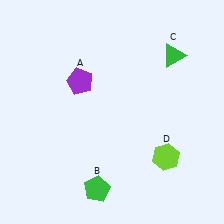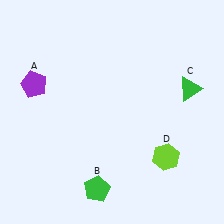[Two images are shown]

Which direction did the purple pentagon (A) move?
The purple pentagon (A) moved left.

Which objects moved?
The objects that moved are: the purple pentagon (A), the green triangle (C).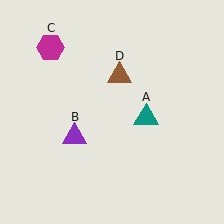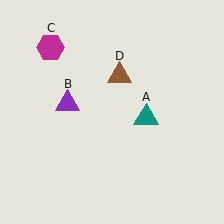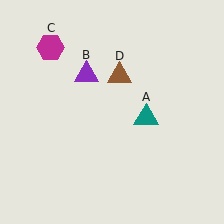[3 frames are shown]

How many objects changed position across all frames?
1 object changed position: purple triangle (object B).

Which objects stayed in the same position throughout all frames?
Teal triangle (object A) and magenta hexagon (object C) and brown triangle (object D) remained stationary.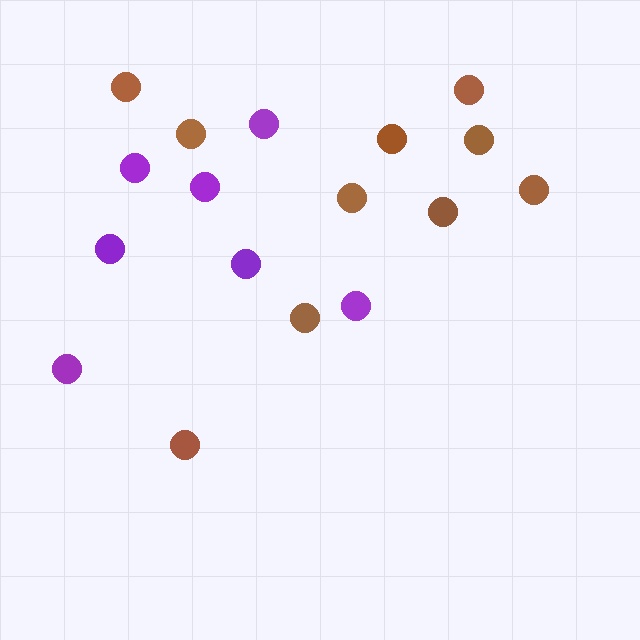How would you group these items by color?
There are 2 groups: one group of purple circles (7) and one group of brown circles (10).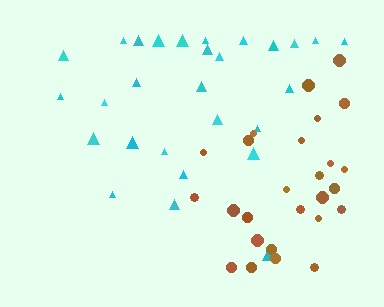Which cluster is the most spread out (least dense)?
Cyan.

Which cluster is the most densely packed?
Brown.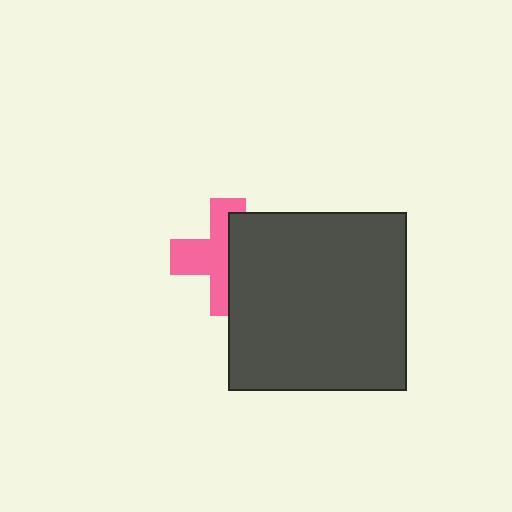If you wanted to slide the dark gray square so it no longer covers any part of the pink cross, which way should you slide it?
Slide it right — that is the most direct way to separate the two shapes.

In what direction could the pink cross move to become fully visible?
The pink cross could move left. That would shift it out from behind the dark gray square entirely.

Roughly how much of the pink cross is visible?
About half of it is visible (roughly 53%).